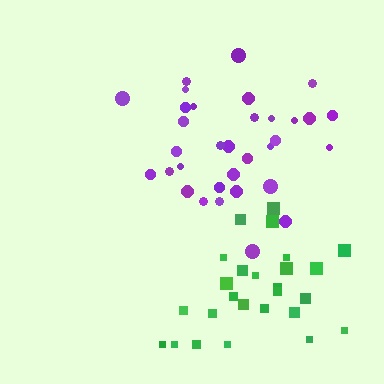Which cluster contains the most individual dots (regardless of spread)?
Purple (33).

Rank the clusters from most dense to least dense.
green, purple.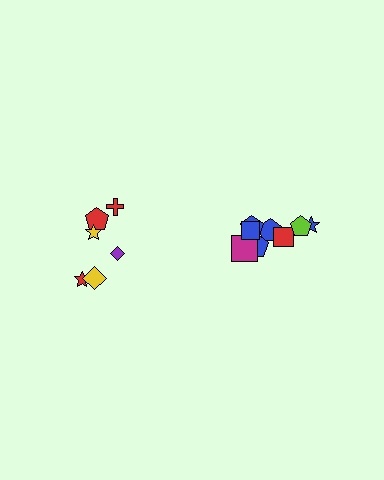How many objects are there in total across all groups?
There are 14 objects.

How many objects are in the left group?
There are 6 objects.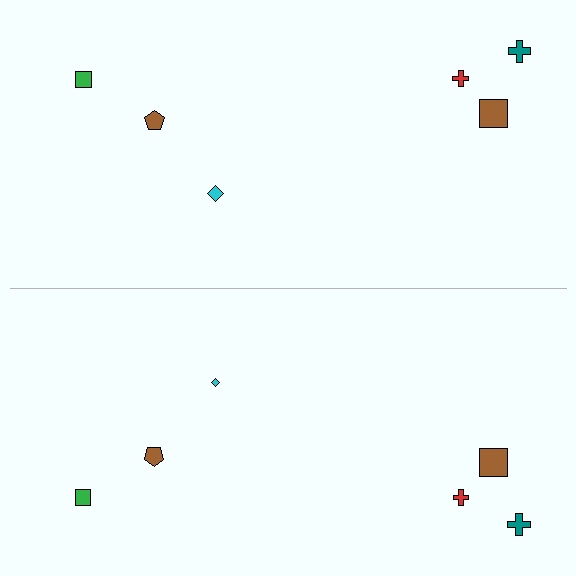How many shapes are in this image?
There are 12 shapes in this image.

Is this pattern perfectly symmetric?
No, the pattern is not perfectly symmetric. The cyan diamond on the bottom side has a different size than its mirror counterpart.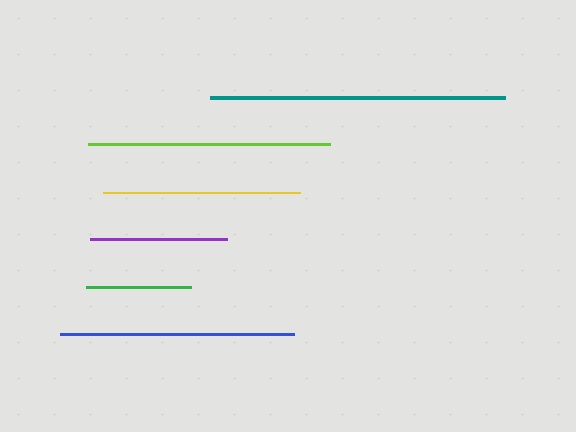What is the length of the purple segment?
The purple segment is approximately 137 pixels long.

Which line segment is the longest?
The teal line is the longest at approximately 294 pixels.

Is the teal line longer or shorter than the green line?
The teal line is longer than the green line.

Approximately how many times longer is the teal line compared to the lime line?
The teal line is approximately 1.2 times the length of the lime line.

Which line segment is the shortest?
The green line is the shortest at approximately 104 pixels.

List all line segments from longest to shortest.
From longest to shortest: teal, lime, blue, yellow, purple, green.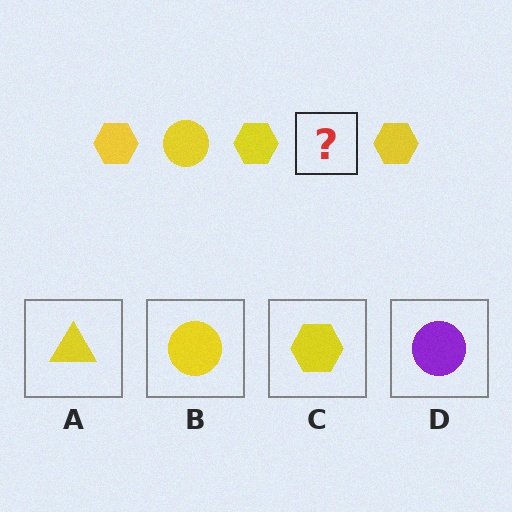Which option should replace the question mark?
Option B.